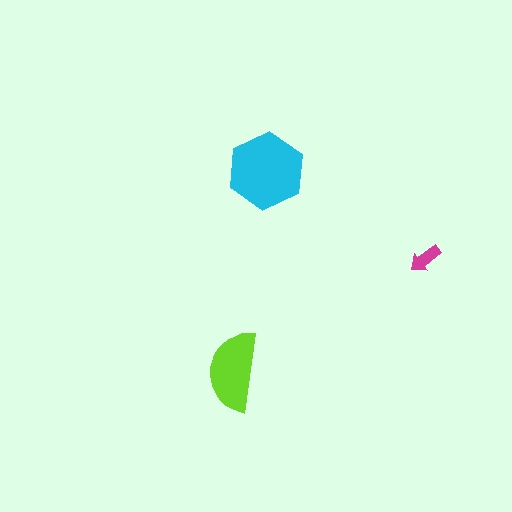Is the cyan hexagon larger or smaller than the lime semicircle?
Larger.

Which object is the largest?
The cyan hexagon.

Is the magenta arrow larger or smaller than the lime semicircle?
Smaller.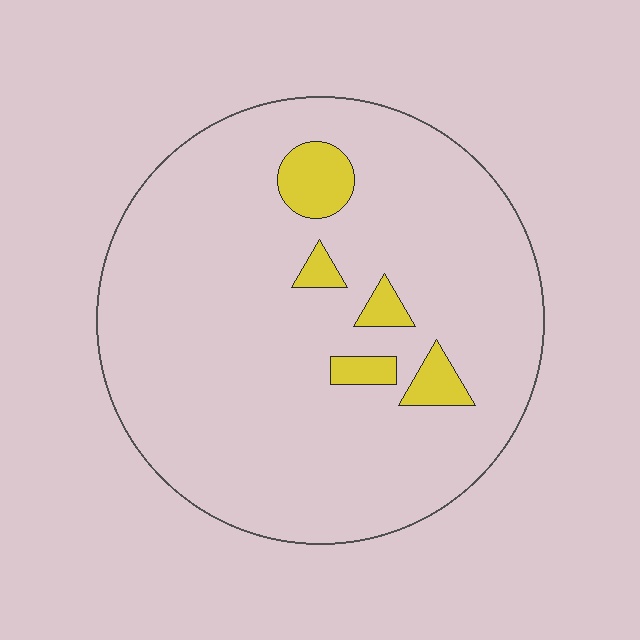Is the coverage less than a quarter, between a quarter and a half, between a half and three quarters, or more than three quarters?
Less than a quarter.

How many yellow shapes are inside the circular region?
5.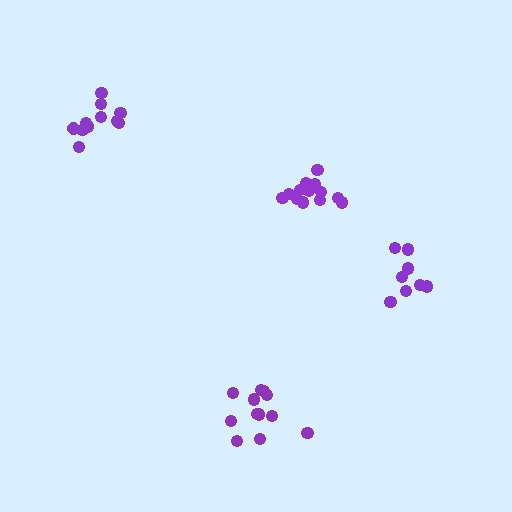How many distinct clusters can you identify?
There are 4 distinct clusters.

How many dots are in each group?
Group 1: 11 dots, Group 2: 13 dots, Group 3: 12 dots, Group 4: 8 dots (44 total).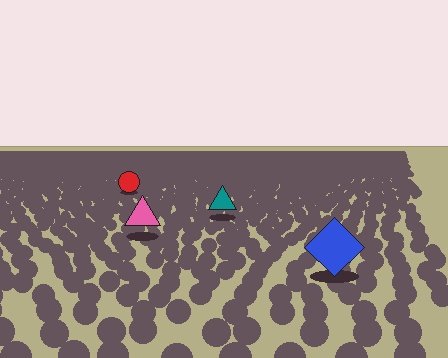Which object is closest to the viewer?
The blue diamond is closest. The texture marks near it are larger and more spread out.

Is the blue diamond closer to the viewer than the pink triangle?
Yes. The blue diamond is closer — you can tell from the texture gradient: the ground texture is coarser near it.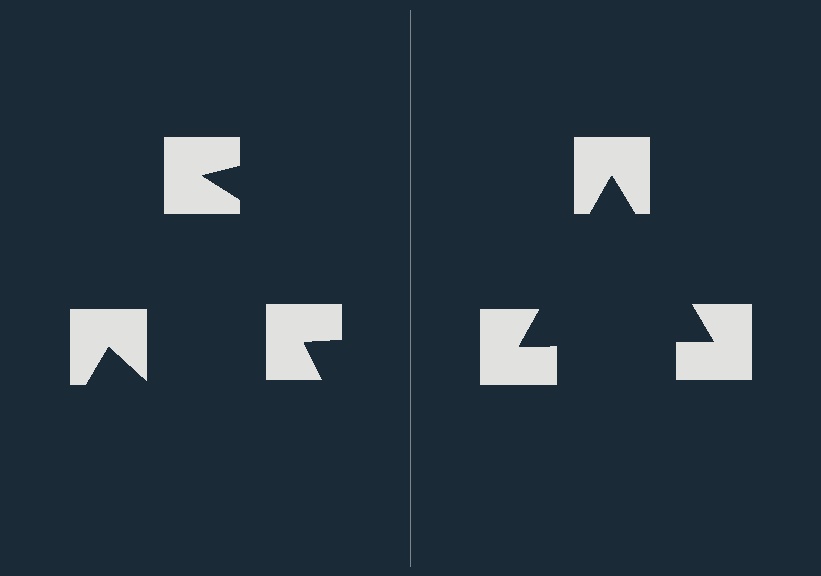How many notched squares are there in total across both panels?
6 — 3 on each side.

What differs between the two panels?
The notched squares are positioned identically on both sides; only the wedge orientations differ. On the right they align to a triangle; on the left they are misaligned.